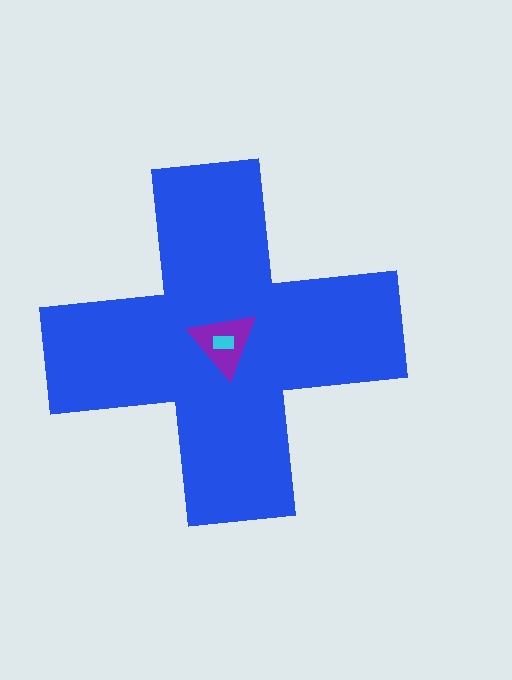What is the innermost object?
The cyan rectangle.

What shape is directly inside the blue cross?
The purple triangle.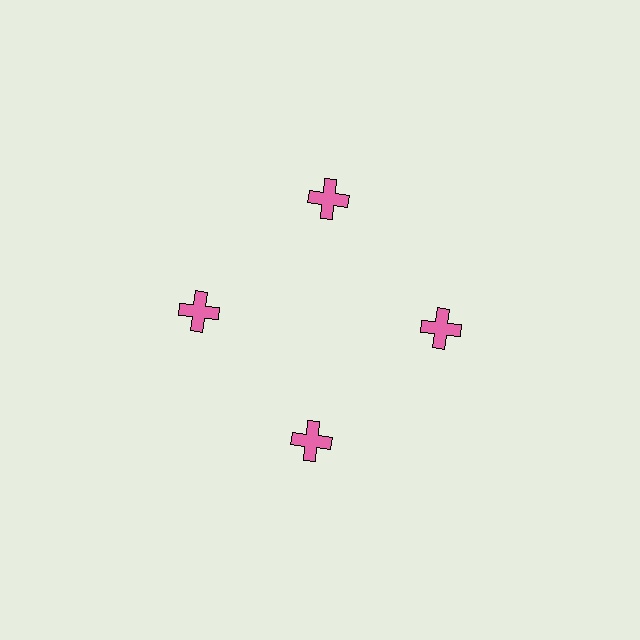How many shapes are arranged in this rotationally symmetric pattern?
There are 4 shapes, arranged in 4 groups of 1.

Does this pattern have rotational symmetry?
Yes, this pattern has 4-fold rotational symmetry. It looks the same after rotating 90 degrees around the center.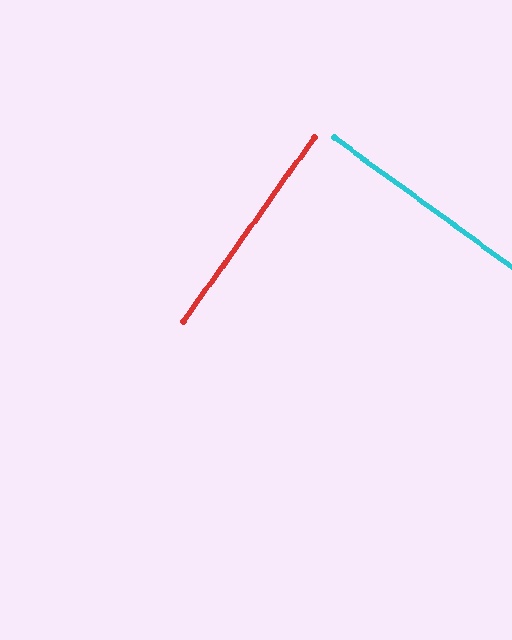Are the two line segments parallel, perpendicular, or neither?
Perpendicular — they meet at approximately 89°.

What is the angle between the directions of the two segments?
Approximately 89 degrees.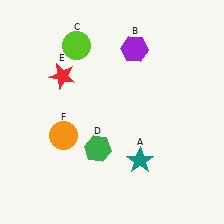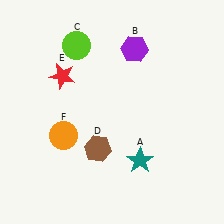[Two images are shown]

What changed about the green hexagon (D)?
In Image 1, D is green. In Image 2, it changed to brown.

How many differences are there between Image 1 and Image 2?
There is 1 difference between the two images.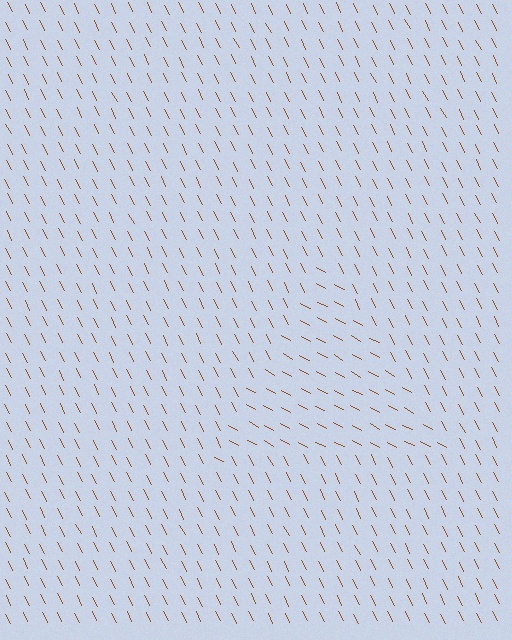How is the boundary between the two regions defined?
The boundary is defined purely by a change in line orientation (approximately 35 degrees difference). All lines are the same color and thickness.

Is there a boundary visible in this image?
Yes, there is a texture boundary formed by a change in line orientation.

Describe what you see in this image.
The image is filled with small brown line segments. A triangle region in the image has lines oriented differently from the surrounding lines, creating a visible texture boundary.